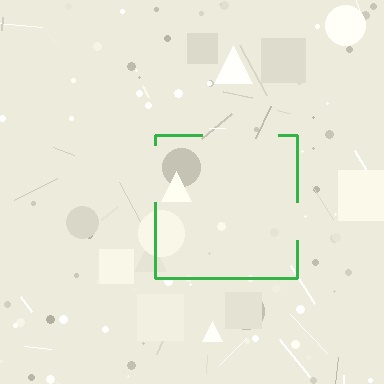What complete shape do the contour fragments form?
The contour fragments form a square.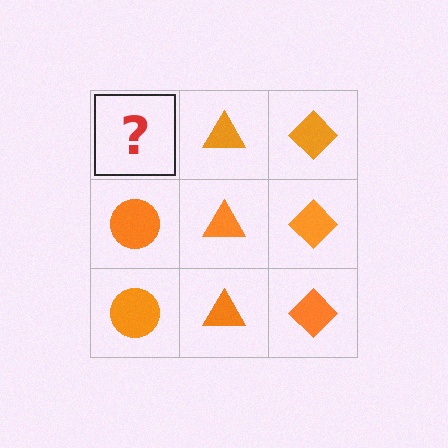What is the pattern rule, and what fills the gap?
The rule is that each column has a consistent shape. The gap should be filled with an orange circle.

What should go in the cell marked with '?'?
The missing cell should contain an orange circle.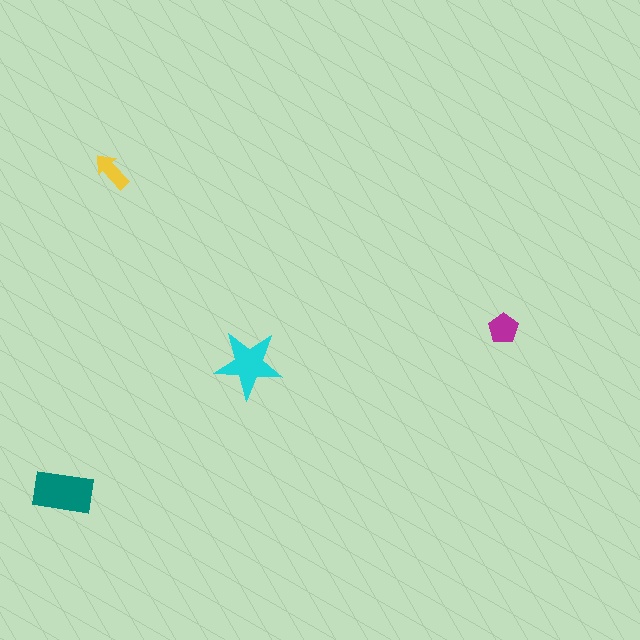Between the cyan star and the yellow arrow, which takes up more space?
The cyan star.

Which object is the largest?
The teal rectangle.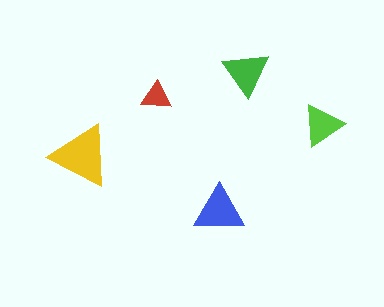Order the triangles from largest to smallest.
the yellow one, the blue one, the green one, the lime one, the red one.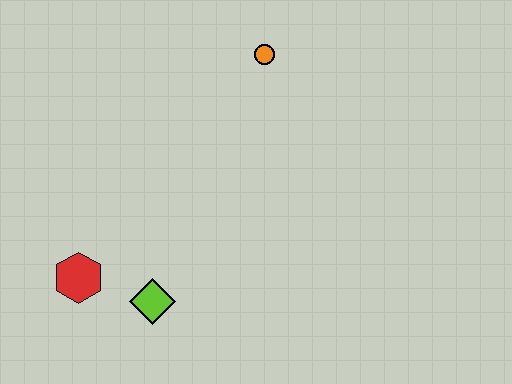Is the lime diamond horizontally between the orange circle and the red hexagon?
Yes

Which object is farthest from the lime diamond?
The orange circle is farthest from the lime diamond.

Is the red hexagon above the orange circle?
No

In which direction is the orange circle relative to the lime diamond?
The orange circle is above the lime diamond.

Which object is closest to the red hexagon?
The lime diamond is closest to the red hexagon.